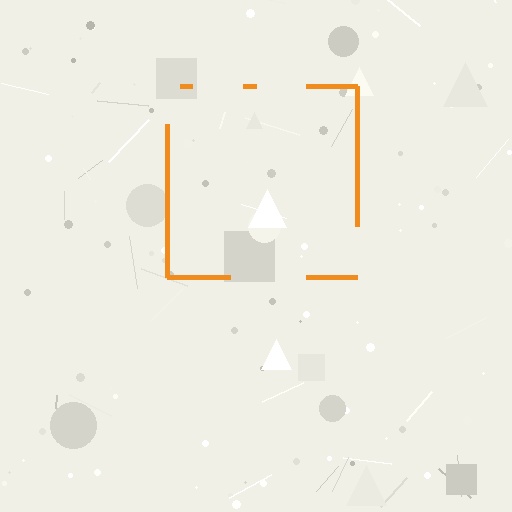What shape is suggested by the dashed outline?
The dashed outline suggests a square.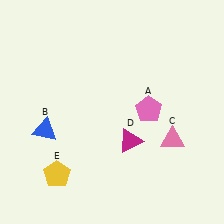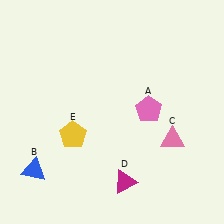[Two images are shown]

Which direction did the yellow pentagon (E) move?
The yellow pentagon (E) moved up.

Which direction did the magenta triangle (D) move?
The magenta triangle (D) moved down.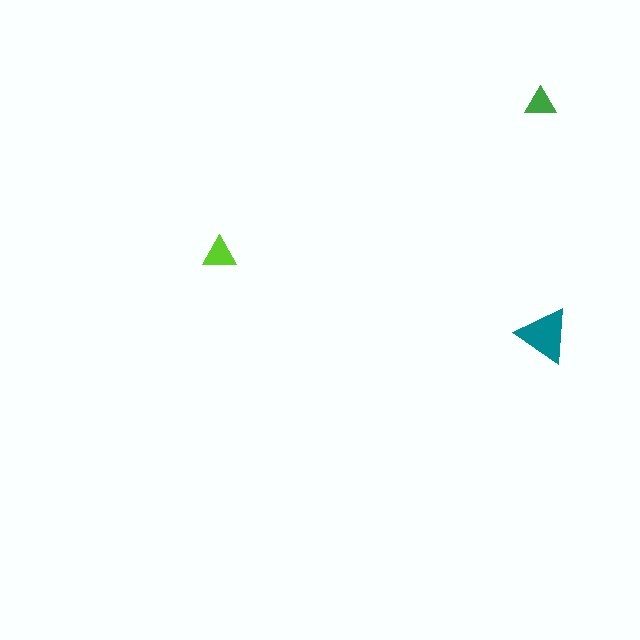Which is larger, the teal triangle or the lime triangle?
The teal one.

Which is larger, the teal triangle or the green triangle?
The teal one.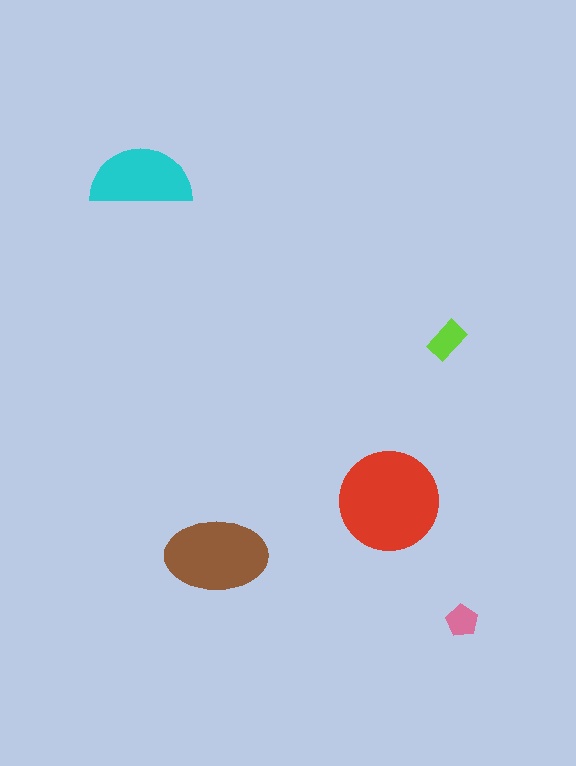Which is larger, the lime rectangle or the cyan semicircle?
The cyan semicircle.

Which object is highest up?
The cyan semicircle is topmost.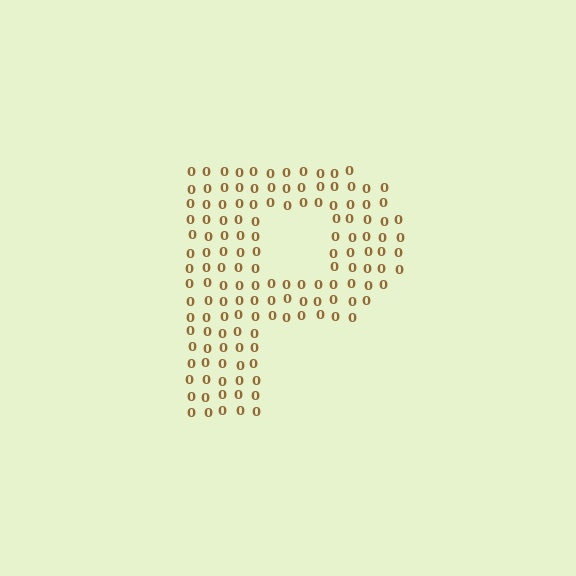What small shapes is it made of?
It is made of small digit 0's.